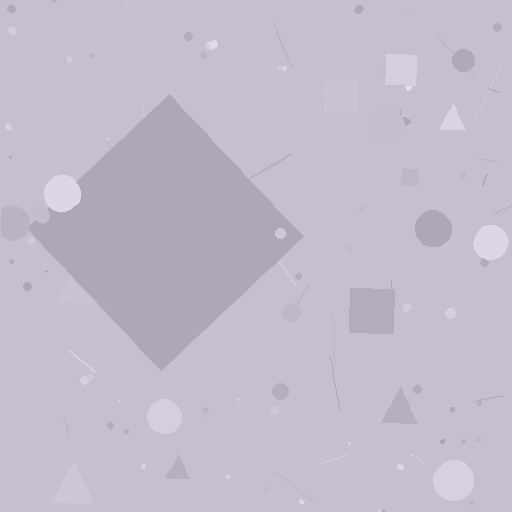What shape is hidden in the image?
A diamond is hidden in the image.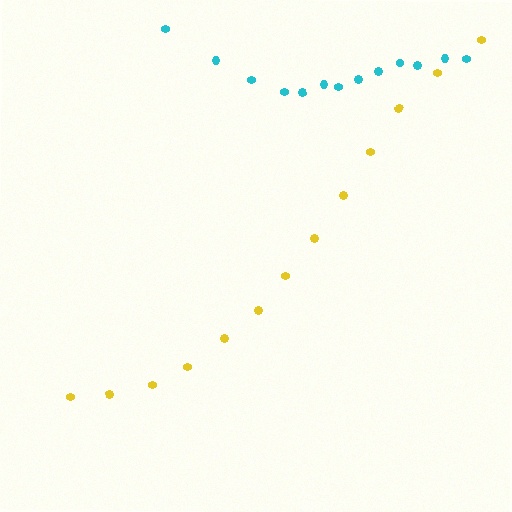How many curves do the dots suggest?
There are 2 distinct paths.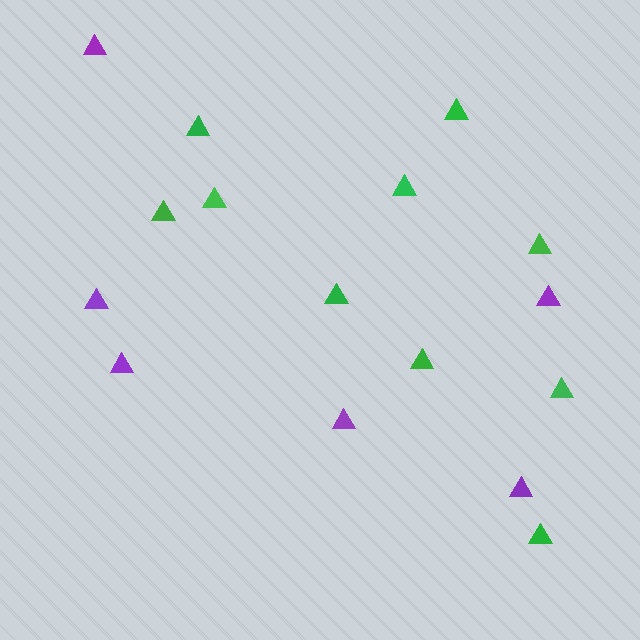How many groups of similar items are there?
There are 2 groups: one group of green triangles (10) and one group of purple triangles (6).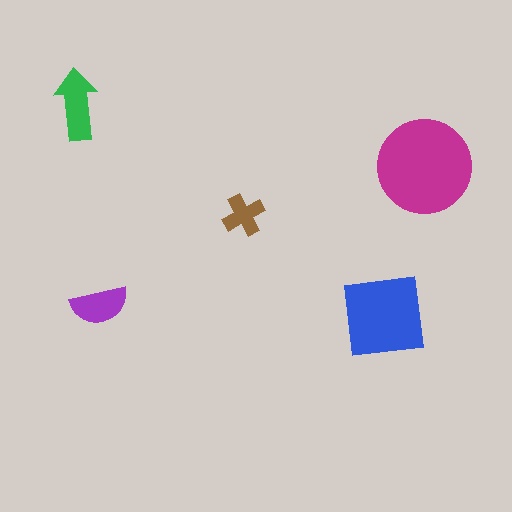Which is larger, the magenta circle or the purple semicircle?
The magenta circle.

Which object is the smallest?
The brown cross.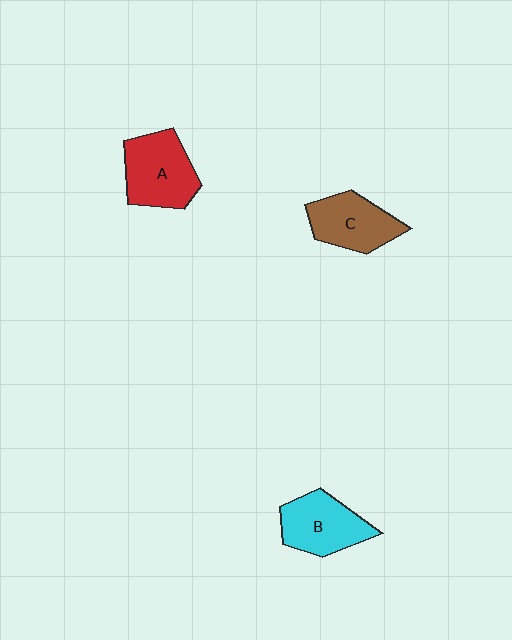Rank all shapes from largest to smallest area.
From largest to smallest: A (red), B (cyan), C (brown).